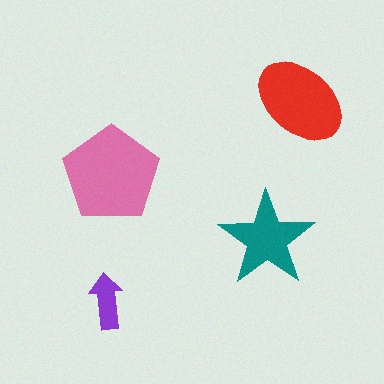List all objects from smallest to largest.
The purple arrow, the teal star, the red ellipse, the pink pentagon.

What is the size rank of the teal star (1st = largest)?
3rd.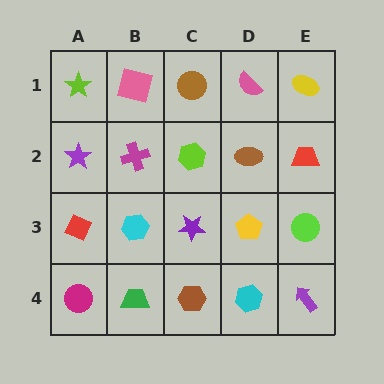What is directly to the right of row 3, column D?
A lime circle.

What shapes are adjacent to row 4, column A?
A red diamond (row 3, column A), a green trapezoid (row 4, column B).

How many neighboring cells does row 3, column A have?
3.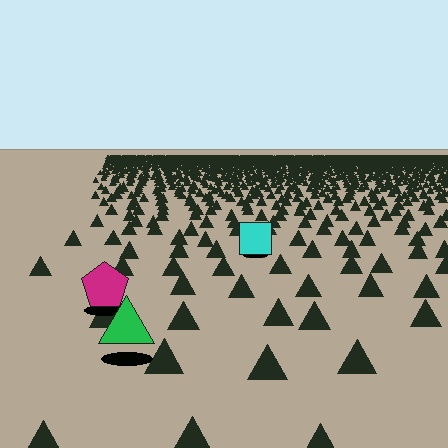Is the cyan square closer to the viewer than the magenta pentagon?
No. The magenta pentagon is closer — you can tell from the texture gradient: the ground texture is coarser near it.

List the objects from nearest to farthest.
From nearest to farthest: the green triangle, the magenta pentagon, the cyan square.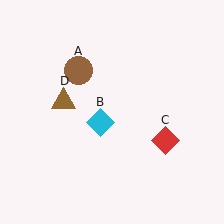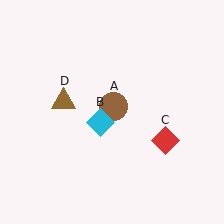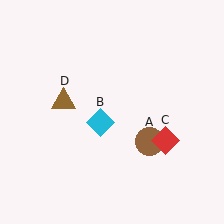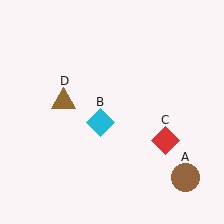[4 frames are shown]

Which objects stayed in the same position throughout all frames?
Cyan diamond (object B) and red diamond (object C) and brown triangle (object D) remained stationary.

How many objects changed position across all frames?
1 object changed position: brown circle (object A).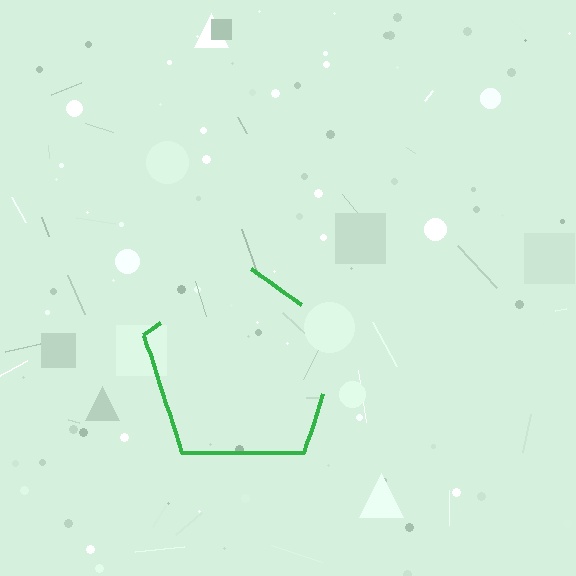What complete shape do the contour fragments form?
The contour fragments form a pentagon.